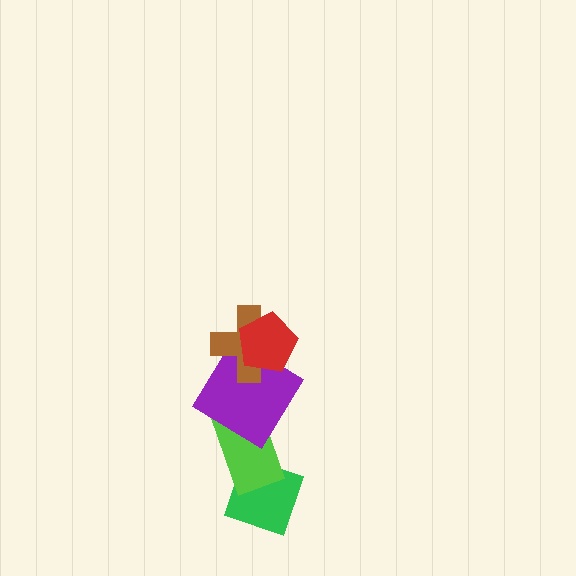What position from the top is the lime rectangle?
The lime rectangle is 4th from the top.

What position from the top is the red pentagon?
The red pentagon is 1st from the top.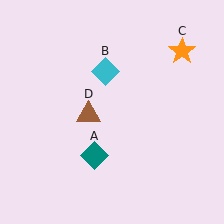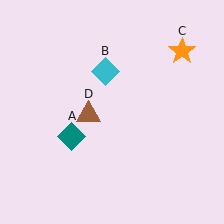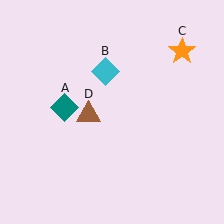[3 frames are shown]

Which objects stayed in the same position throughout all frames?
Cyan diamond (object B) and orange star (object C) and brown triangle (object D) remained stationary.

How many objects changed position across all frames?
1 object changed position: teal diamond (object A).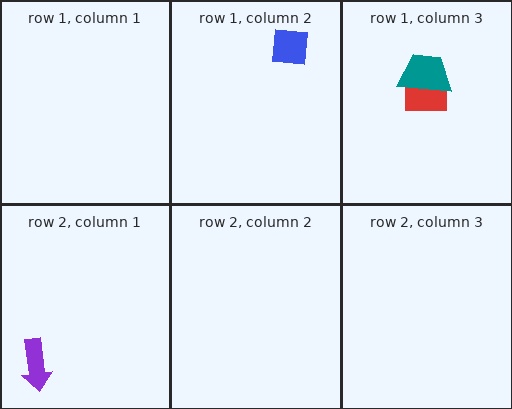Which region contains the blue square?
The row 1, column 2 region.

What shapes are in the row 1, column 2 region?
The blue square.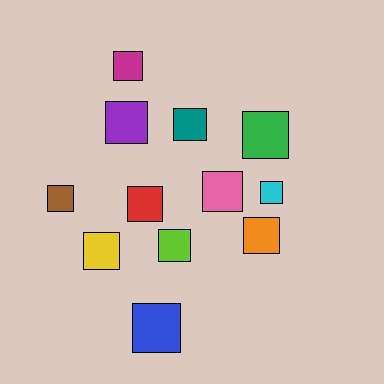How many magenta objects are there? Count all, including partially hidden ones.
There is 1 magenta object.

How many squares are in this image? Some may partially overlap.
There are 12 squares.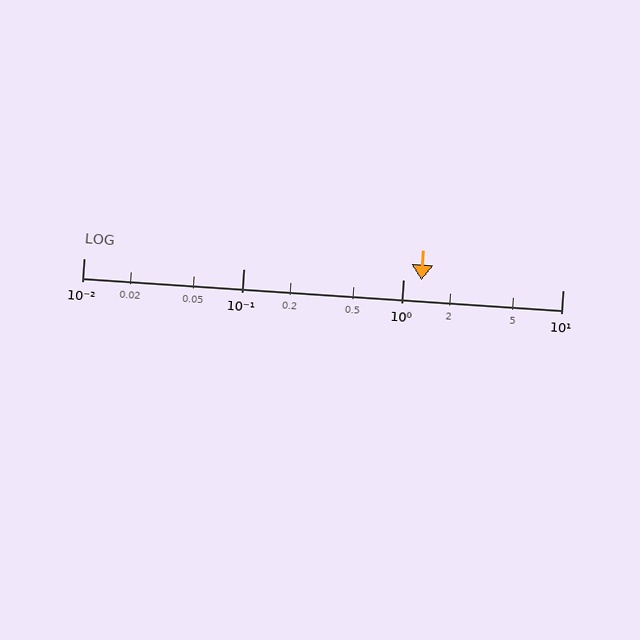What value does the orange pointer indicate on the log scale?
The pointer indicates approximately 1.3.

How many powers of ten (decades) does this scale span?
The scale spans 3 decades, from 0.01 to 10.